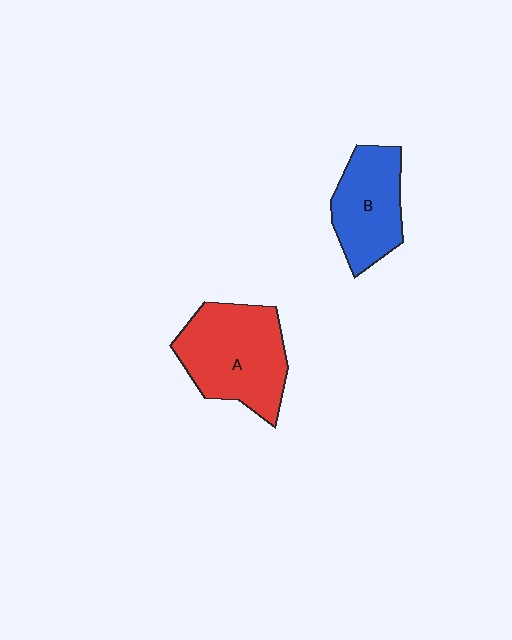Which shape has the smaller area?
Shape B (blue).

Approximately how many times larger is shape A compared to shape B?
Approximately 1.4 times.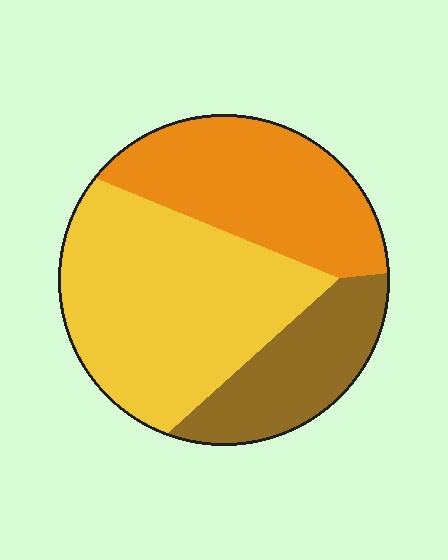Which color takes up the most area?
Yellow, at roughly 45%.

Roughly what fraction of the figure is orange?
Orange covers around 30% of the figure.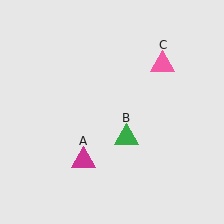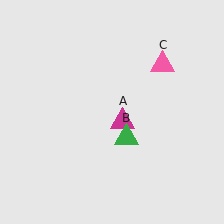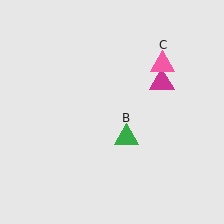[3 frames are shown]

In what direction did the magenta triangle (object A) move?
The magenta triangle (object A) moved up and to the right.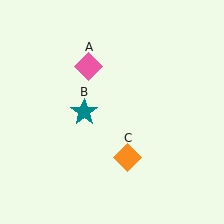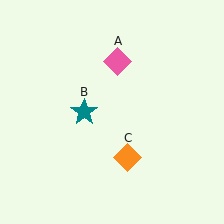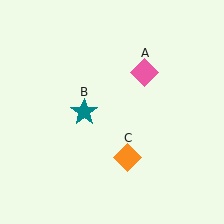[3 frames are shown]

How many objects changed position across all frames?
1 object changed position: pink diamond (object A).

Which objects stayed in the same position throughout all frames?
Teal star (object B) and orange diamond (object C) remained stationary.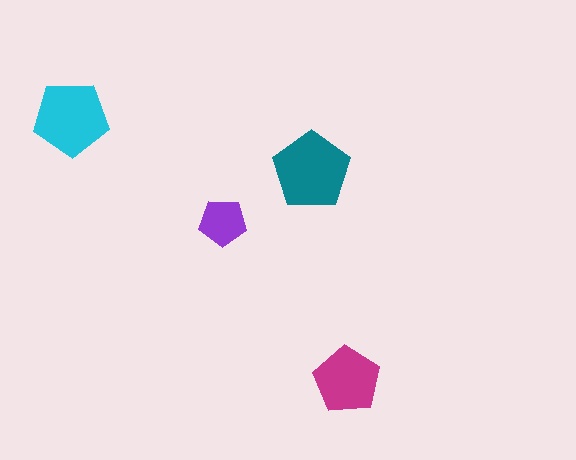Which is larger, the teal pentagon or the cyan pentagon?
The teal one.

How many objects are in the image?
There are 4 objects in the image.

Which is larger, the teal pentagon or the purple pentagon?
The teal one.